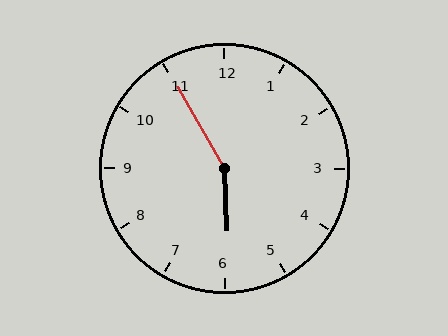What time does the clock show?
5:55.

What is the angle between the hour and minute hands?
Approximately 152 degrees.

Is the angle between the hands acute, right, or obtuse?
It is obtuse.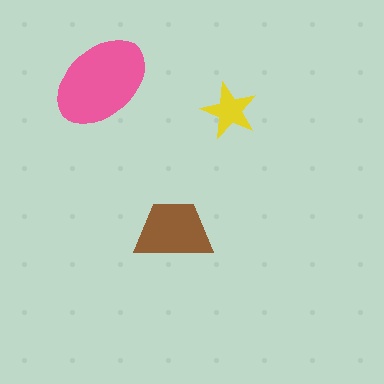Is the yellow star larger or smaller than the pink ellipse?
Smaller.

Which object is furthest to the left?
The pink ellipse is leftmost.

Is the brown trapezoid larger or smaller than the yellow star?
Larger.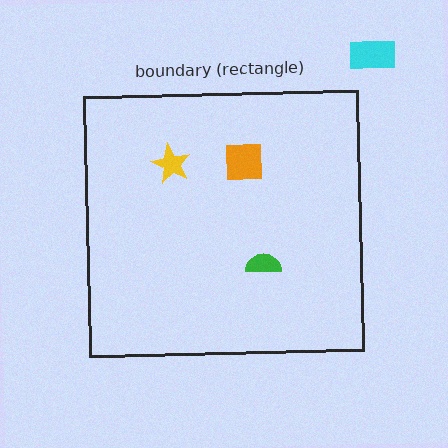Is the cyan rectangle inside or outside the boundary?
Outside.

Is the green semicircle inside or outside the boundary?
Inside.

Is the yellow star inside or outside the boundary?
Inside.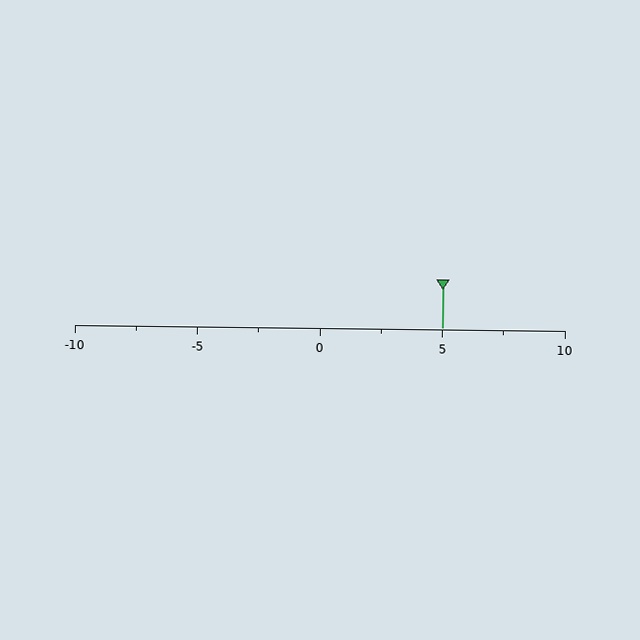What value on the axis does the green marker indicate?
The marker indicates approximately 5.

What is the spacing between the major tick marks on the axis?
The major ticks are spaced 5 apart.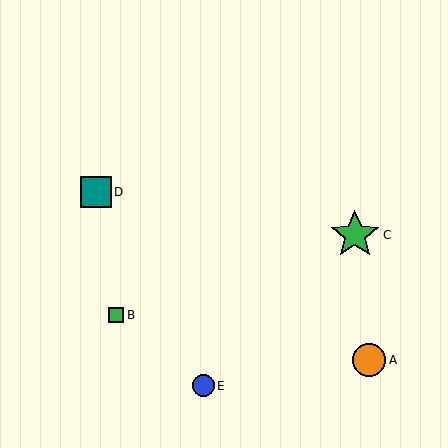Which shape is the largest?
The green star (labeled C) is the largest.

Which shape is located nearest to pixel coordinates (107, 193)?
The teal square (labeled D) at (96, 192) is nearest to that location.